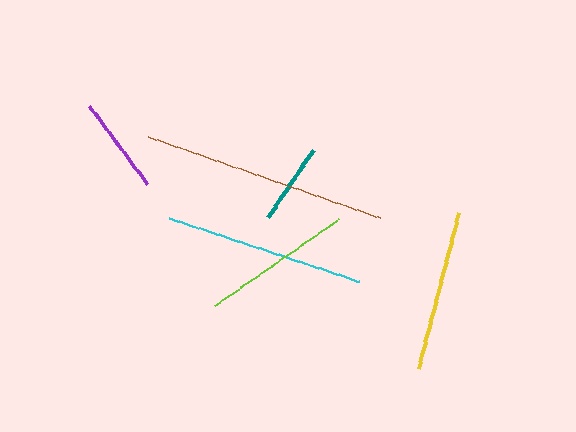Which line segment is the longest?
The brown line is the longest at approximately 246 pixels.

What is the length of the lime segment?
The lime segment is approximately 151 pixels long.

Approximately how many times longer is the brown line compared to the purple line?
The brown line is approximately 2.5 times the length of the purple line.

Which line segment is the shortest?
The teal line is the shortest at approximately 81 pixels.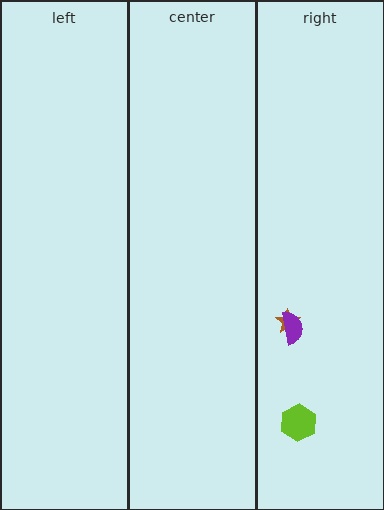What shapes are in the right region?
The brown star, the lime hexagon, the purple semicircle.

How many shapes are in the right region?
3.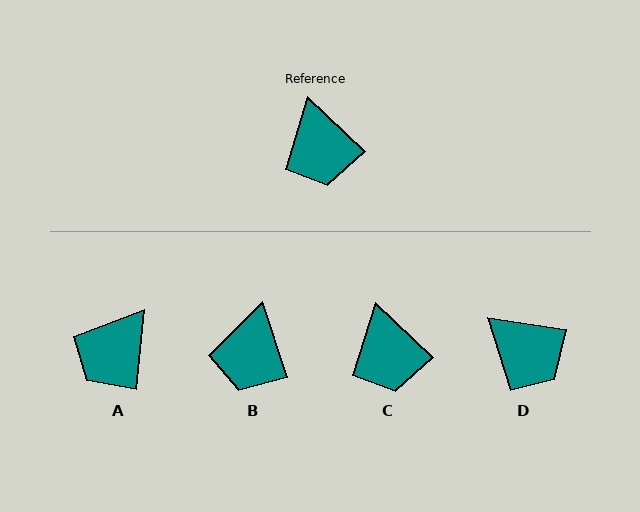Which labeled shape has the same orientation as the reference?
C.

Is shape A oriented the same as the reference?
No, it is off by about 52 degrees.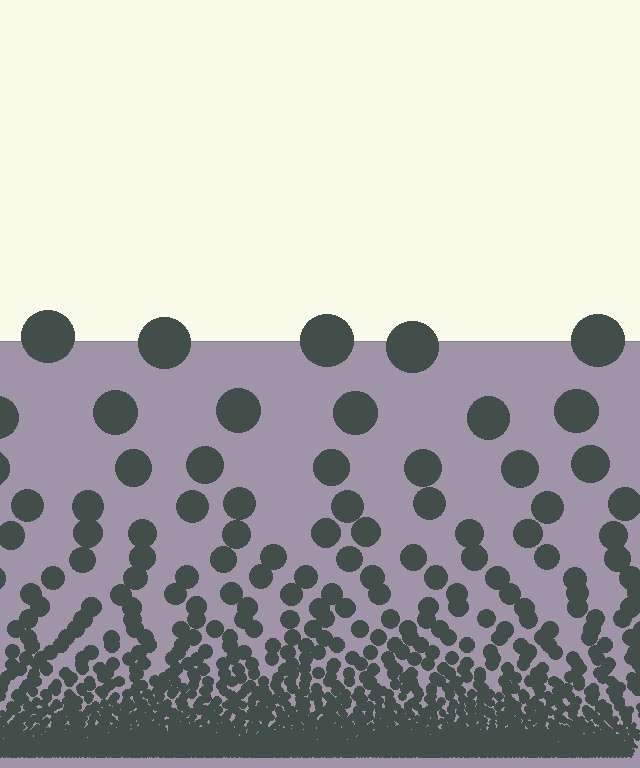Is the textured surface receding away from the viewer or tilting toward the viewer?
The surface appears to tilt toward the viewer. Texture elements get larger and sparser toward the top.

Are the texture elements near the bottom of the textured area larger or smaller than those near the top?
Smaller. The gradient is inverted — elements near the bottom are smaller and denser.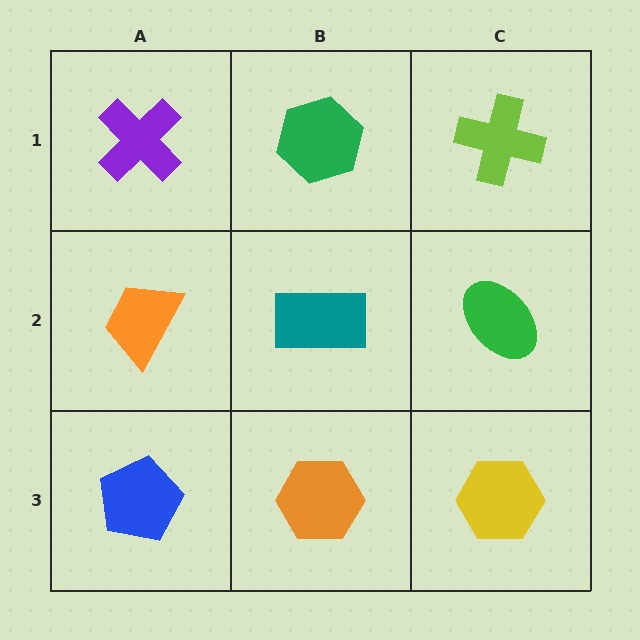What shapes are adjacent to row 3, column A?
An orange trapezoid (row 2, column A), an orange hexagon (row 3, column B).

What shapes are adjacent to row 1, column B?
A teal rectangle (row 2, column B), a purple cross (row 1, column A), a lime cross (row 1, column C).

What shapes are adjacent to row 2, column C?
A lime cross (row 1, column C), a yellow hexagon (row 3, column C), a teal rectangle (row 2, column B).